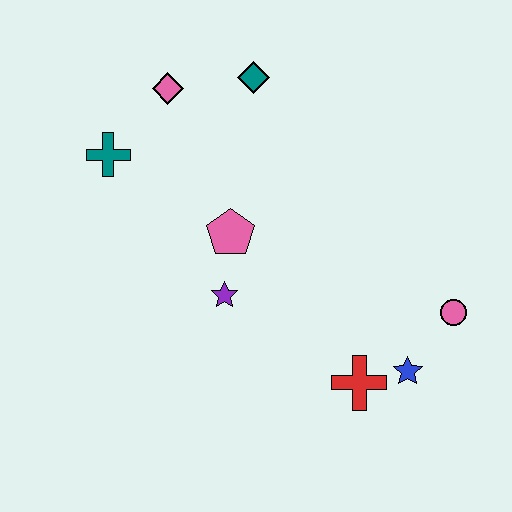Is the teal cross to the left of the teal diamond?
Yes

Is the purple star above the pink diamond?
No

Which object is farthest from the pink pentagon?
The pink circle is farthest from the pink pentagon.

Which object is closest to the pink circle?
The blue star is closest to the pink circle.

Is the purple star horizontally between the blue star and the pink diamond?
Yes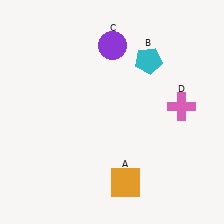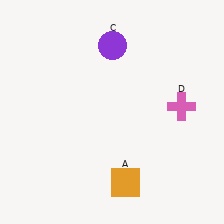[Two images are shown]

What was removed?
The cyan pentagon (B) was removed in Image 2.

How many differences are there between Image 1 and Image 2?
There is 1 difference between the two images.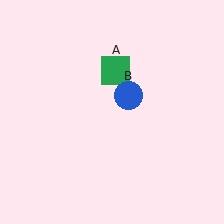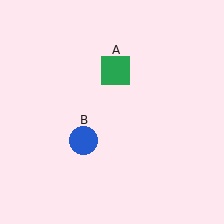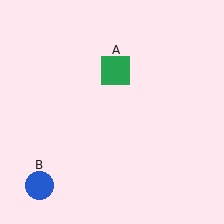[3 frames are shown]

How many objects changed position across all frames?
1 object changed position: blue circle (object B).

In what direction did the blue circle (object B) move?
The blue circle (object B) moved down and to the left.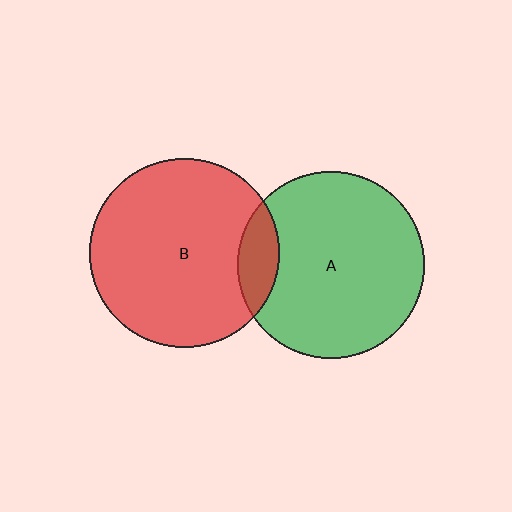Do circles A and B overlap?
Yes.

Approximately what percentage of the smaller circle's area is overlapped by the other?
Approximately 10%.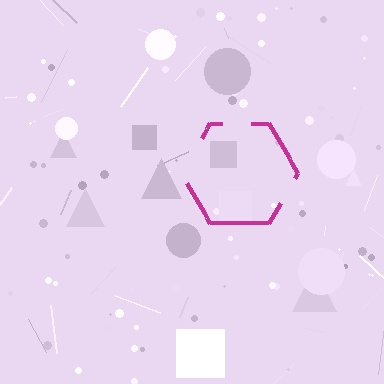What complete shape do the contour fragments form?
The contour fragments form a hexagon.